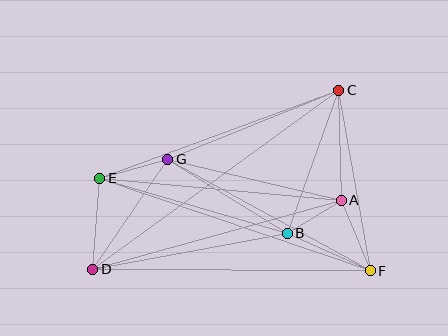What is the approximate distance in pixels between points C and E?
The distance between C and E is approximately 255 pixels.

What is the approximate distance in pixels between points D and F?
The distance between D and F is approximately 277 pixels.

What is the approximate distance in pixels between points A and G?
The distance between A and G is approximately 179 pixels.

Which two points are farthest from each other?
Points C and D are farthest from each other.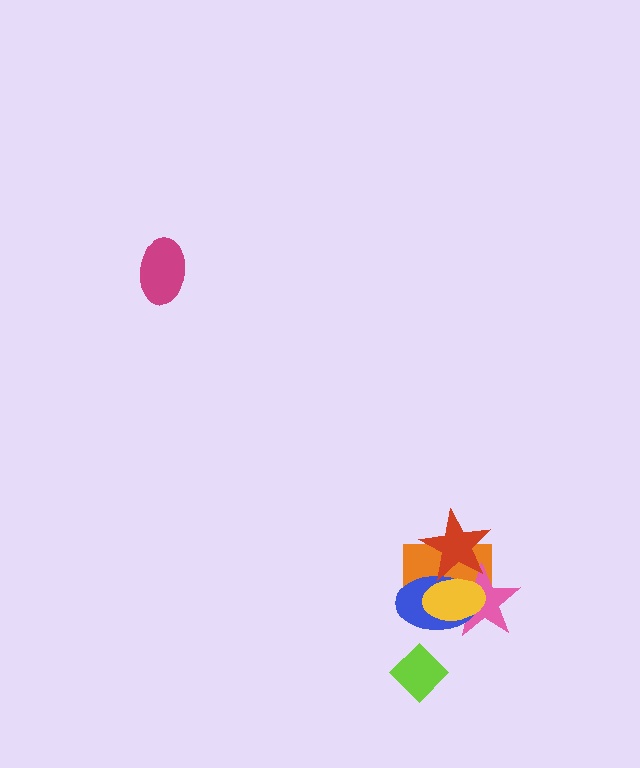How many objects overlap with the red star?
4 objects overlap with the red star.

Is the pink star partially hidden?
Yes, it is partially covered by another shape.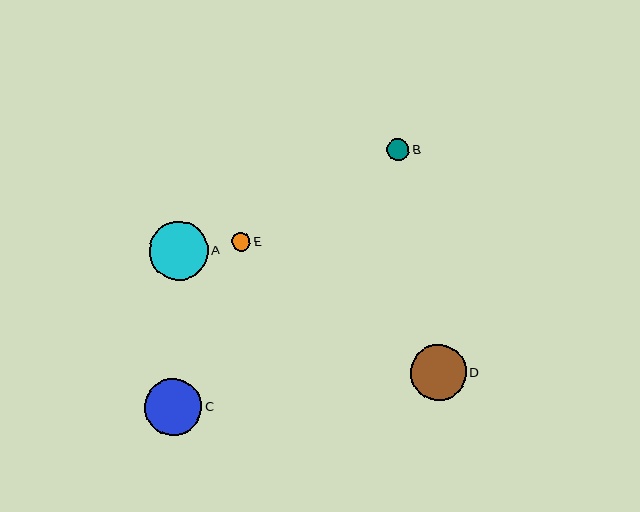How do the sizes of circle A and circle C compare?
Circle A and circle C are approximately the same size.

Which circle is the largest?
Circle A is the largest with a size of approximately 59 pixels.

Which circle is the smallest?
Circle E is the smallest with a size of approximately 19 pixels.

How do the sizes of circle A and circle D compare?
Circle A and circle D are approximately the same size.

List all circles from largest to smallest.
From largest to smallest: A, C, D, B, E.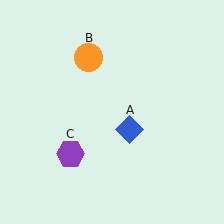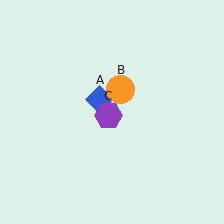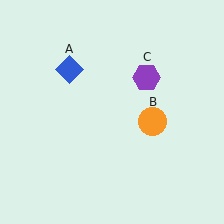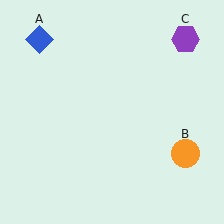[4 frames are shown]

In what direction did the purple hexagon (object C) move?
The purple hexagon (object C) moved up and to the right.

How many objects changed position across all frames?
3 objects changed position: blue diamond (object A), orange circle (object B), purple hexagon (object C).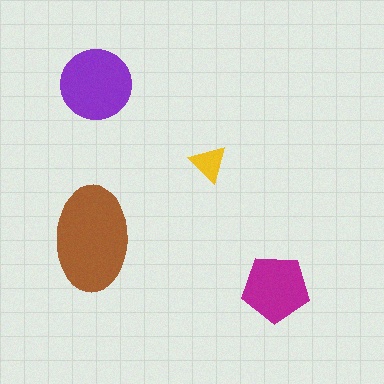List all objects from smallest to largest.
The yellow triangle, the magenta pentagon, the purple circle, the brown ellipse.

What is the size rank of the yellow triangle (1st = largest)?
4th.